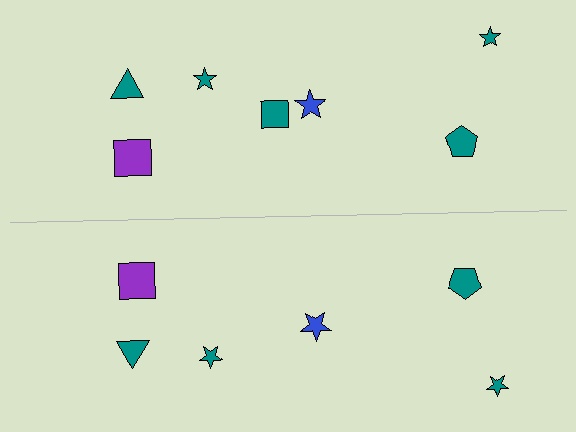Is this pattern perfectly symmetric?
No, the pattern is not perfectly symmetric. A teal square is missing from the bottom side.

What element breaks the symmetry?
A teal square is missing from the bottom side.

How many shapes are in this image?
There are 13 shapes in this image.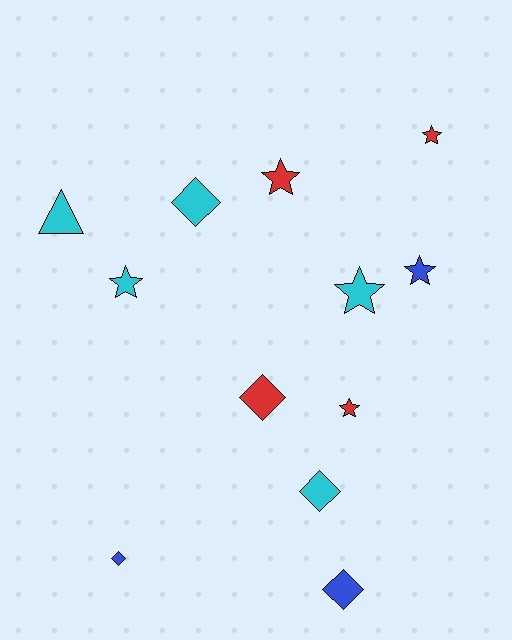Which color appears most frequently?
Cyan, with 5 objects.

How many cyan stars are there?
There are 2 cyan stars.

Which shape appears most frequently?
Star, with 6 objects.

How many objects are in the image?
There are 12 objects.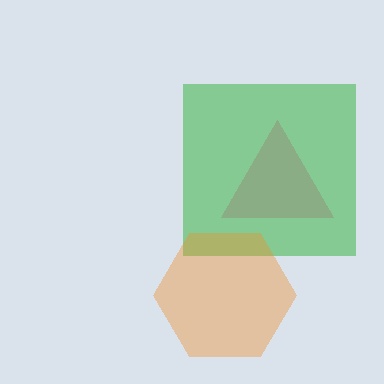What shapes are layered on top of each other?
The layered shapes are: a pink triangle, a green square, an orange hexagon.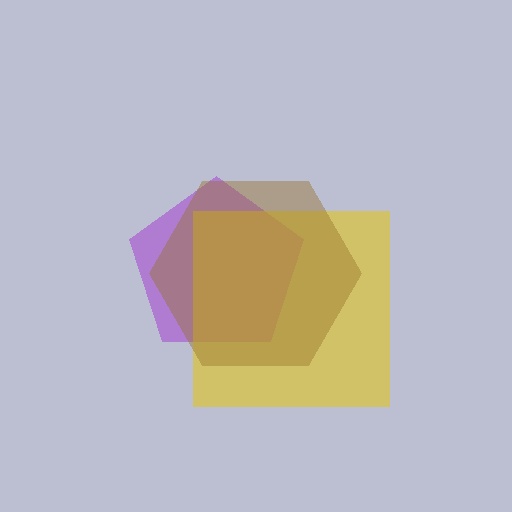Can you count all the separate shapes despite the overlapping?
Yes, there are 3 separate shapes.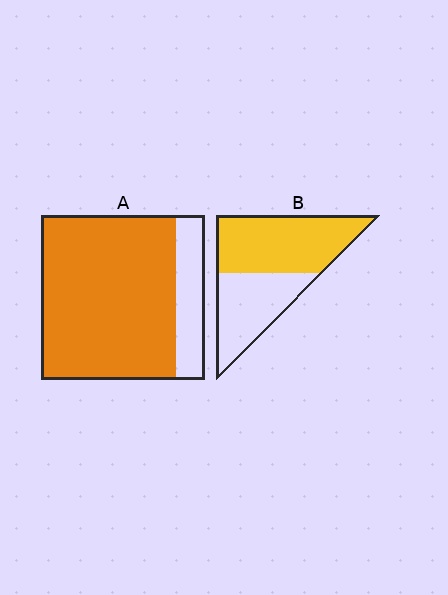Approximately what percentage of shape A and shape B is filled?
A is approximately 80% and B is approximately 60%.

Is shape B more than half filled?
Yes.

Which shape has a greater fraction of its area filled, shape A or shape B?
Shape A.